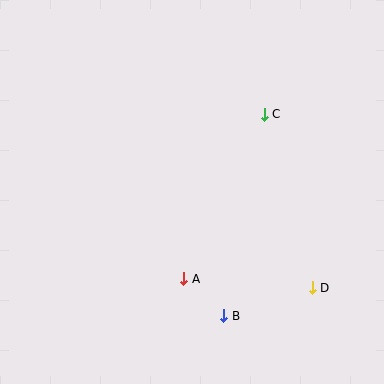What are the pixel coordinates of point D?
Point D is at (312, 288).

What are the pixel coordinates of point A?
Point A is at (184, 279).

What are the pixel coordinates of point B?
Point B is at (224, 316).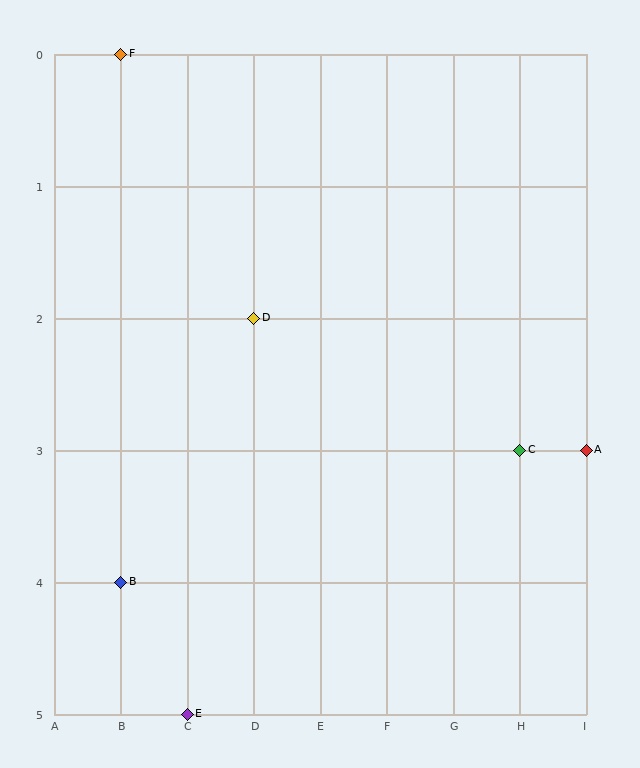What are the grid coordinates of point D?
Point D is at grid coordinates (D, 2).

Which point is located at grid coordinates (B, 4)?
Point B is at (B, 4).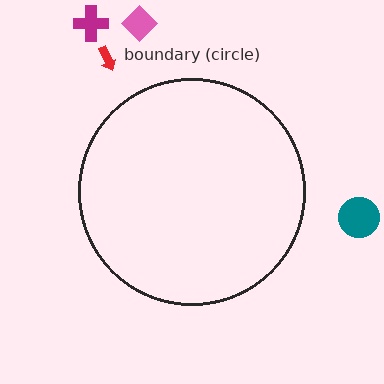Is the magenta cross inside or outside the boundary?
Outside.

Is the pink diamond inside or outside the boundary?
Outside.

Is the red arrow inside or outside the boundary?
Outside.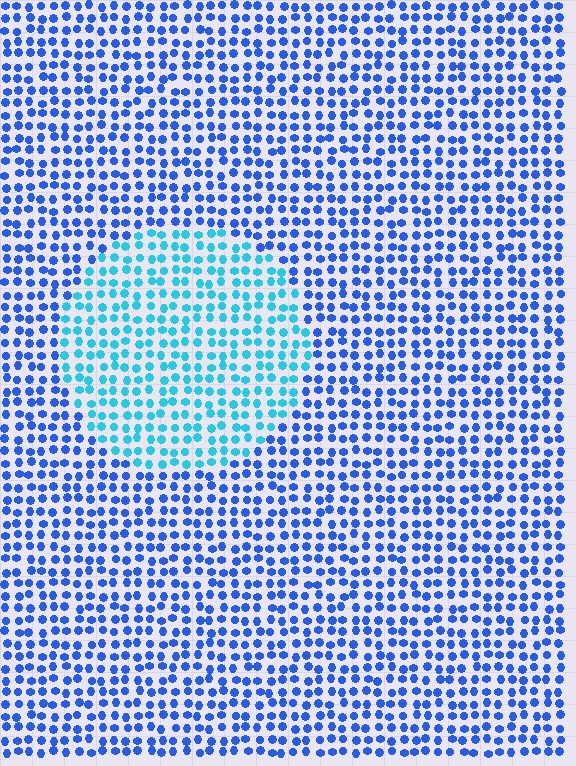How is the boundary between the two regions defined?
The boundary is defined purely by a slight shift in hue (about 36 degrees). Spacing, size, and orientation are identical on both sides.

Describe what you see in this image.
The image is filled with small blue elements in a uniform arrangement. A circle-shaped region is visible where the elements are tinted to a slightly different hue, forming a subtle color boundary.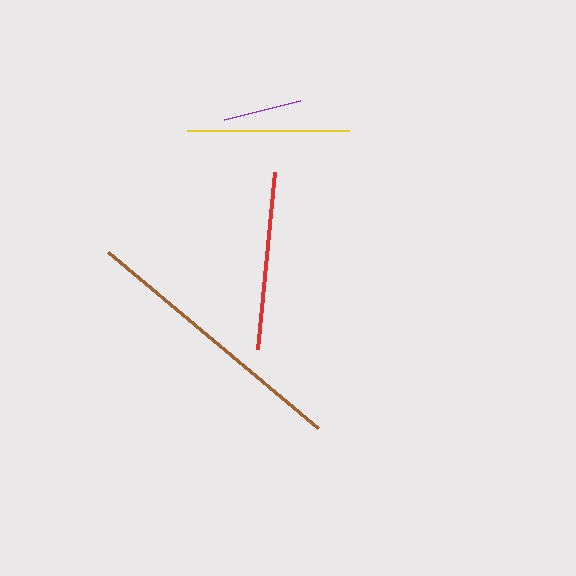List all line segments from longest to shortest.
From longest to shortest: brown, red, yellow, purple.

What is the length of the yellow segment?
The yellow segment is approximately 162 pixels long.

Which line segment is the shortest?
The purple line is the shortest at approximately 78 pixels.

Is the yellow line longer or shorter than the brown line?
The brown line is longer than the yellow line.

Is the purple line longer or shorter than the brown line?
The brown line is longer than the purple line.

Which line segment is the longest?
The brown line is the longest at approximately 274 pixels.